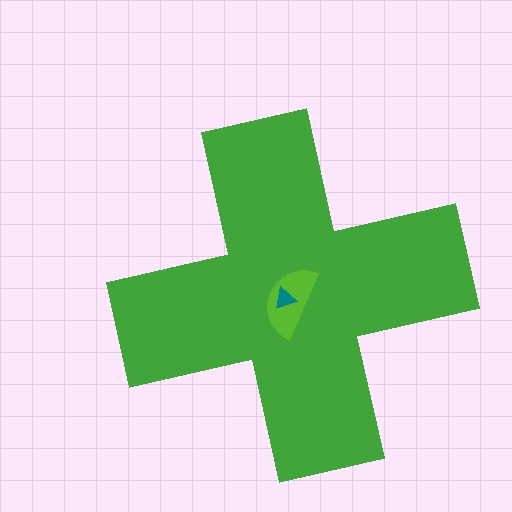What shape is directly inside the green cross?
The lime semicircle.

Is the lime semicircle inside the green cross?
Yes.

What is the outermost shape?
The green cross.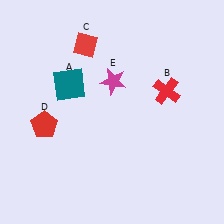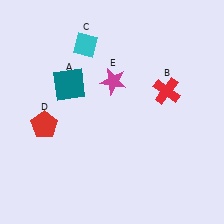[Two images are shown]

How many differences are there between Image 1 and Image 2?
There is 1 difference between the two images.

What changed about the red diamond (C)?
In Image 1, C is red. In Image 2, it changed to cyan.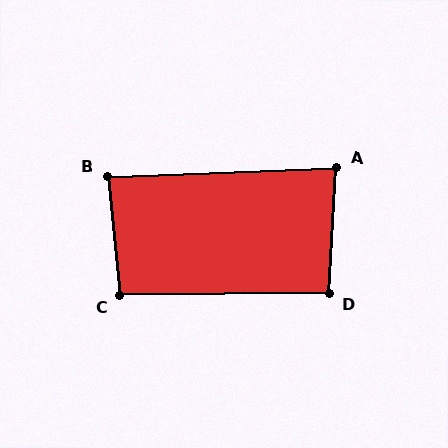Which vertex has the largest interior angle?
C, at approximately 96 degrees.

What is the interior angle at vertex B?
Approximately 86 degrees (approximately right).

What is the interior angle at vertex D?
Approximately 94 degrees (approximately right).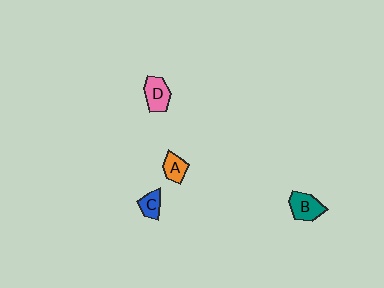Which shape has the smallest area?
Shape C (blue).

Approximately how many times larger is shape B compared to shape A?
Approximately 1.5 times.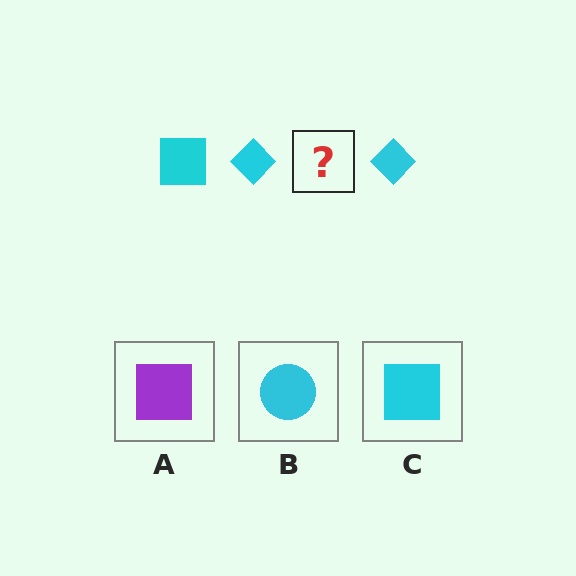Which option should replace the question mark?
Option C.